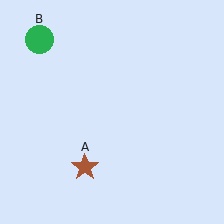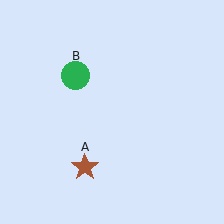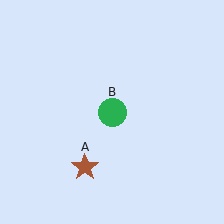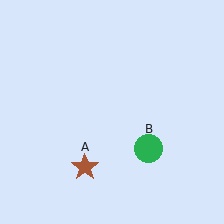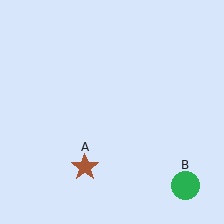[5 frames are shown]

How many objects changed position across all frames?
1 object changed position: green circle (object B).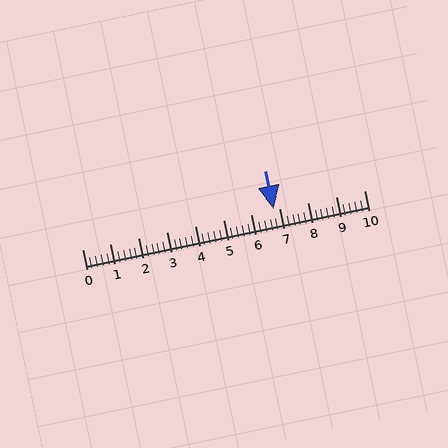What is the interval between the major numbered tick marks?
The major tick marks are spaced 1 units apart.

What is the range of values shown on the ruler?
The ruler shows values from 0 to 10.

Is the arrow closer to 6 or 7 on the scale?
The arrow is closer to 7.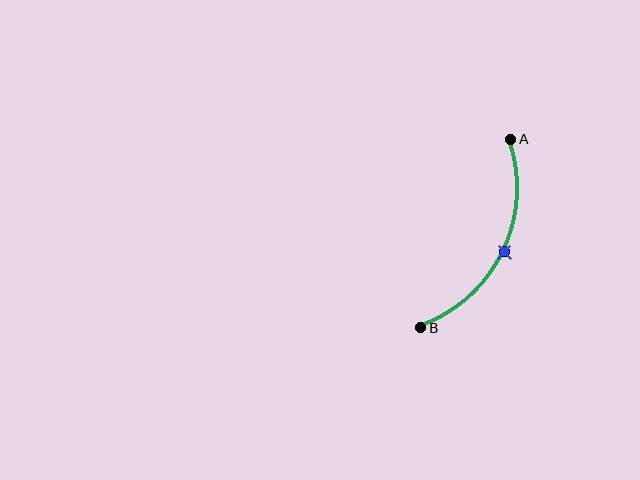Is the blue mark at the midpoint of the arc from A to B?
Yes. The blue mark lies on the arc at equal arc-length from both A and B — it is the arc midpoint.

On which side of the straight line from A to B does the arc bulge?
The arc bulges to the right of the straight line connecting A and B.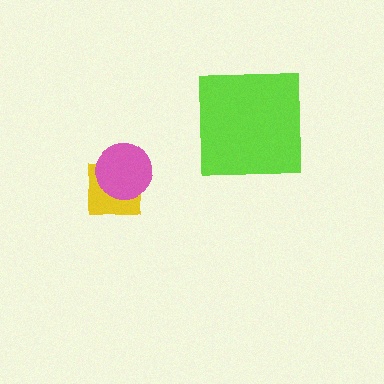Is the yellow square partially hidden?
Yes, it is partially covered by another shape.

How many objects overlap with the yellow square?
1 object overlaps with the yellow square.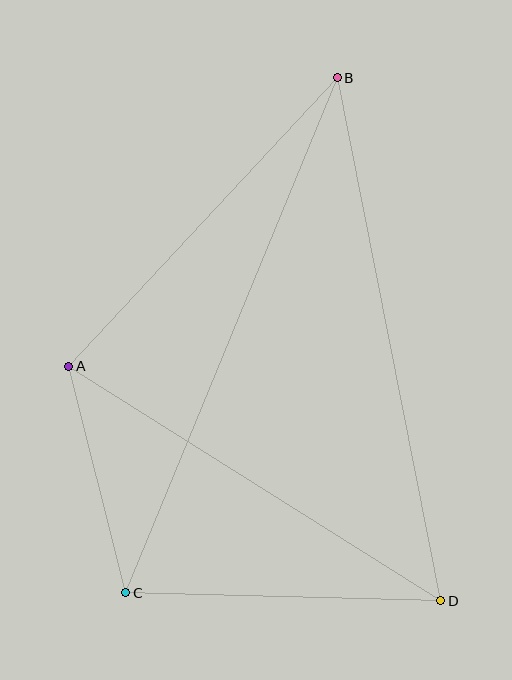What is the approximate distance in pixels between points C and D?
The distance between C and D is approximately 315 pixels.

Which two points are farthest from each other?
Points B and C are farthest from each other.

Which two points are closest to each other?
Points A and C are closest to each other.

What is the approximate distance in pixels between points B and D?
The distance between B and D is approximately 533 pixels.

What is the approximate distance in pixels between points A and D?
The distance between A and D is approximately 440 pixels.